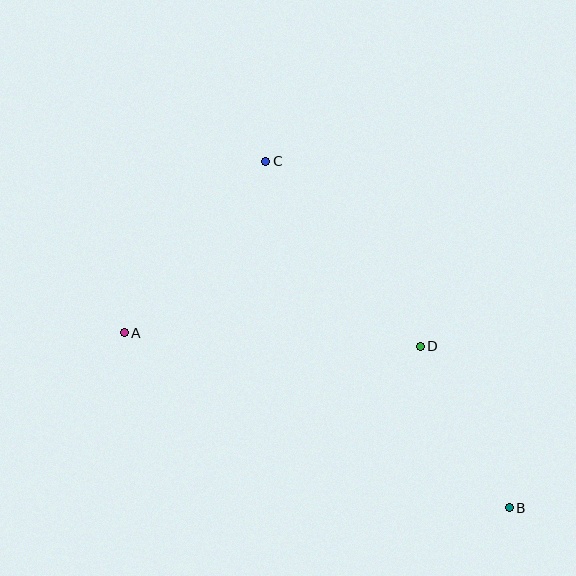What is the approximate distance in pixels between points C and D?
The distance between C and D is approximately 241 pixels.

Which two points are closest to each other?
Points B and D are closest to each other.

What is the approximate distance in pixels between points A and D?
The distance between A and D is approximately 296 pixels.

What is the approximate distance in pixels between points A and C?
The distance between A and C is approximately 222 pixels.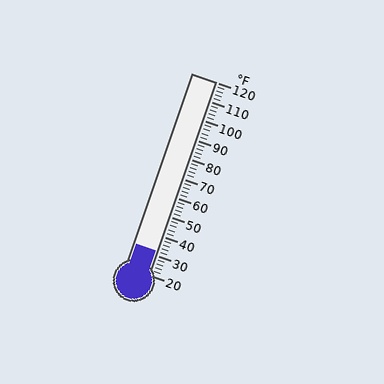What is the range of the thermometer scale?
The thermometer scale ranges from 20°F to 120°F.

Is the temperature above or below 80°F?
The temperature is below 80°F.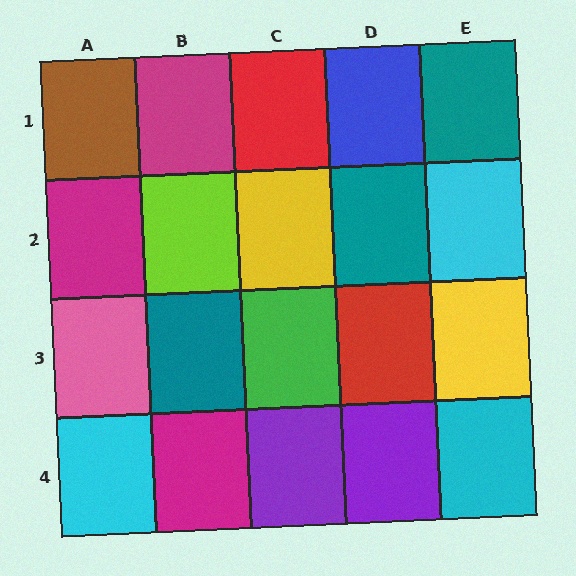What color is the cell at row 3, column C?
Green.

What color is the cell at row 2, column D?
Teal.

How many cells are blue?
1 cell is blue.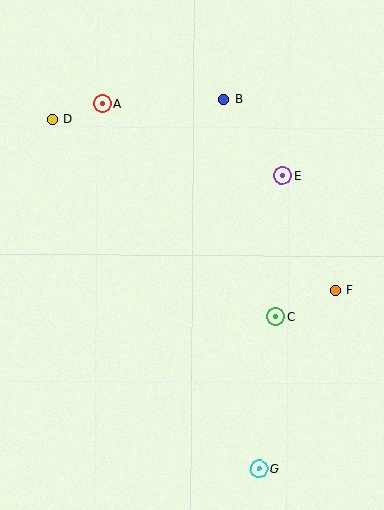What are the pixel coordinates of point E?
Point E is at (282, 175).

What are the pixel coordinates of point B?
Point B is at (224, 99).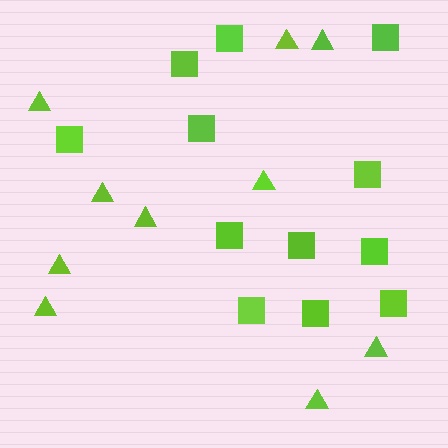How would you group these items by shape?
There are 2 groups: one group of triangles (10) and one group of squares (12).